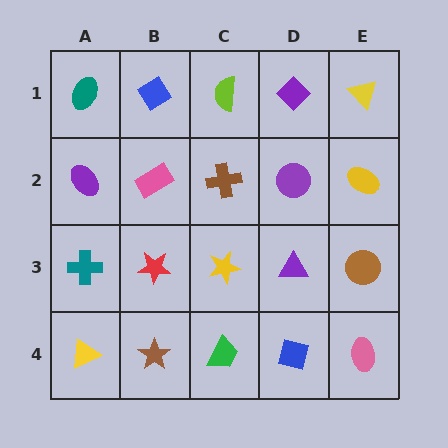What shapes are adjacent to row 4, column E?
A brown circle (row 3, column E), a blue square (row 4, column D).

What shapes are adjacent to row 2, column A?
A teal ellipse (row 1, column A), a teal cross (row 3, column A), a pink rectangle (row 2, column B).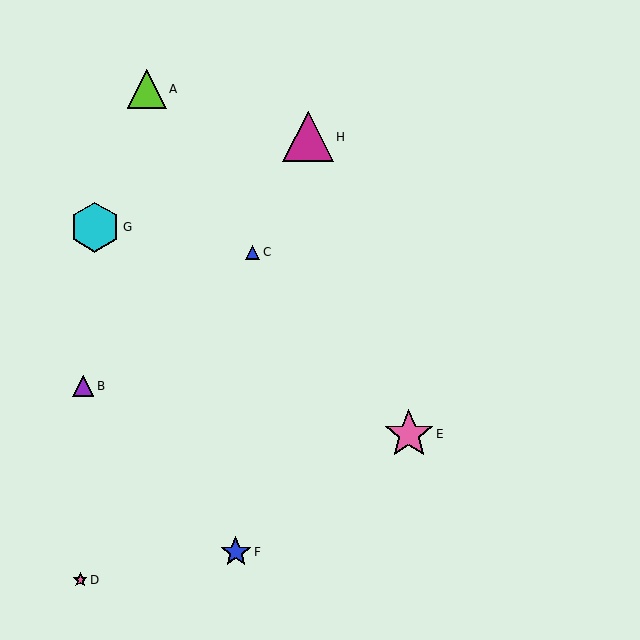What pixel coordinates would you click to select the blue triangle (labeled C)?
Click at (253, 252) to select the blue triangle C.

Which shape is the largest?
The magenta triangle (labeled H) is the largest.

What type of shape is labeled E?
Shape E is a pink star.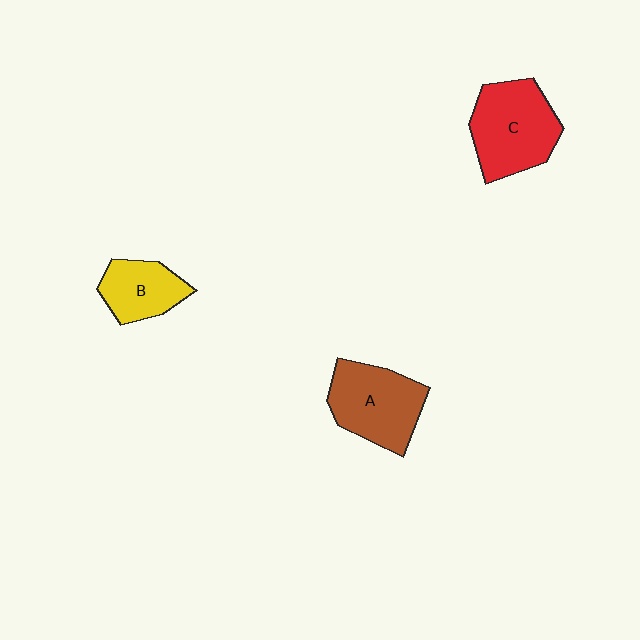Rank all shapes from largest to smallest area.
From largest to smallest: C (red), A (brown), B (yellow).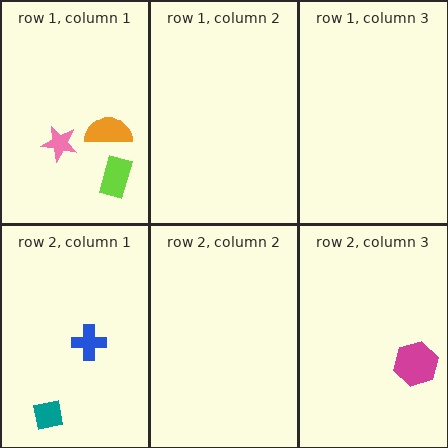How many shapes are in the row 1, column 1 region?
3.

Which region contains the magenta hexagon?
The row 2, column 3 region.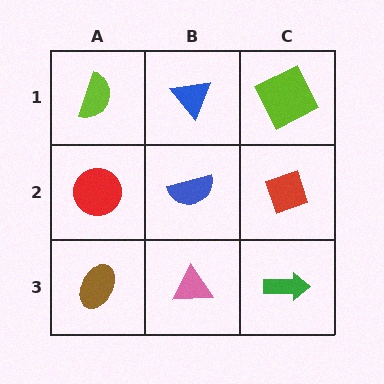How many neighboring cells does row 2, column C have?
3.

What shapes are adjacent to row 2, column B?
A blue triangle (row 1, column B), a pink triangle (row 3, column B), a red circle (row 2, column A), a red diamond (row 2, column C).